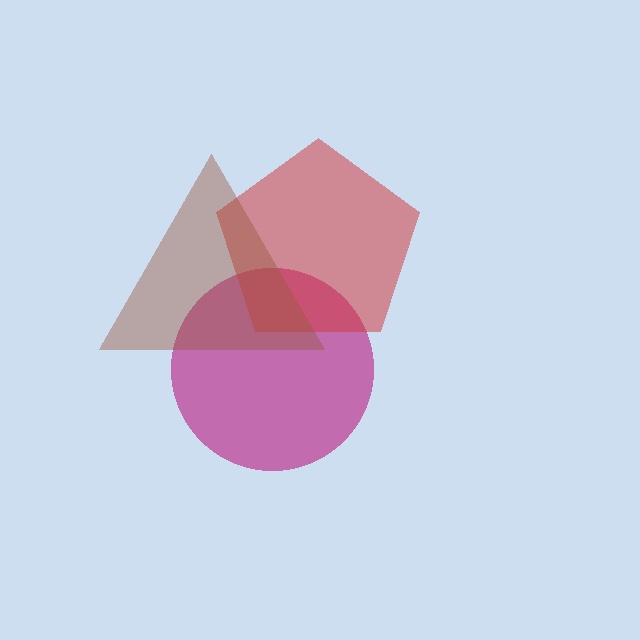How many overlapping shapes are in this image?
There are 3 overlapping shapes in the image.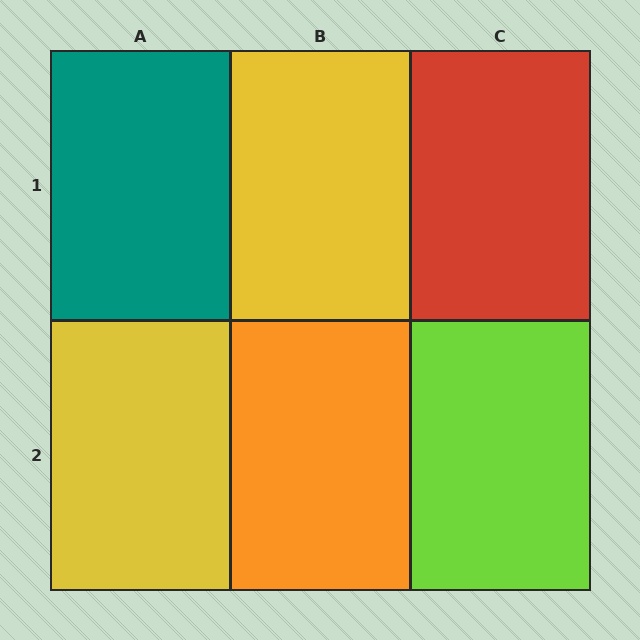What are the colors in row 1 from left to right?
Teal, yellow, red.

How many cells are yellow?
2 cells are yellow.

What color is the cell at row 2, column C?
Lime.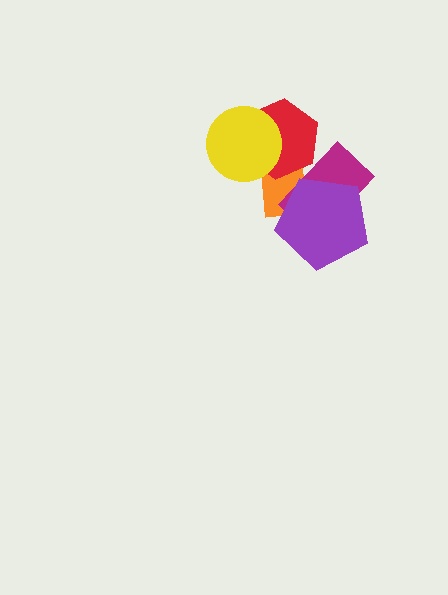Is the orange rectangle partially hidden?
Yes, it is partially covered by another shape.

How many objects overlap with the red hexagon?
3 objects overlap with the red hexagon.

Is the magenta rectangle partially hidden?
Yes, it is partially covered by another shape.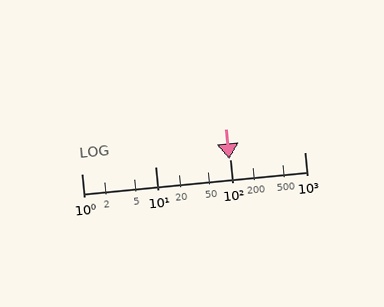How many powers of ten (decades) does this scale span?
The scale spans 3 decades, from 1 to 1000.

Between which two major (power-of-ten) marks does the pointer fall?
The pointer is between 10 and 100.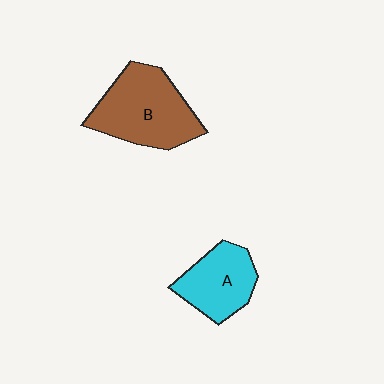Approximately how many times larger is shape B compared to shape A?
Approximately 1.5 times.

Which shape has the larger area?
Shape B (brown).